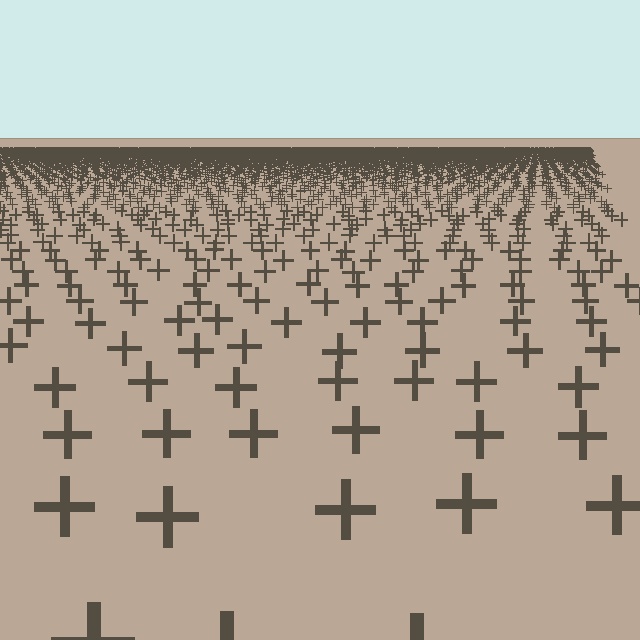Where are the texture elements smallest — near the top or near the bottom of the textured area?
Near the top.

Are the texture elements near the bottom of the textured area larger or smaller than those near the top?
Larger. Near the bottom, elements are closer to the viewer and appear at a bigger on-screen size.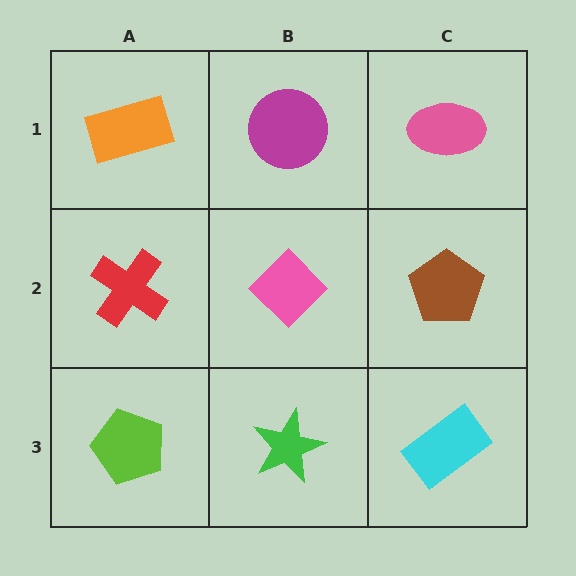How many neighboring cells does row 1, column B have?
3.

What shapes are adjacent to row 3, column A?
A red cross (row 2, column A), a green star (row 3, column B).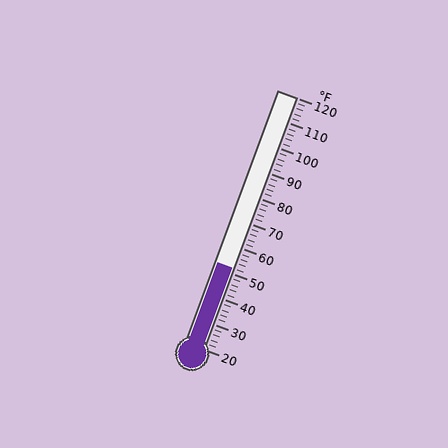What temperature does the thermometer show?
The thermometer shows approximately 52°F.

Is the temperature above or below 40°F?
The temperature is above 40°F.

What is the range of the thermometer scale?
The thermometer scale ranges from 20°F to 120°F.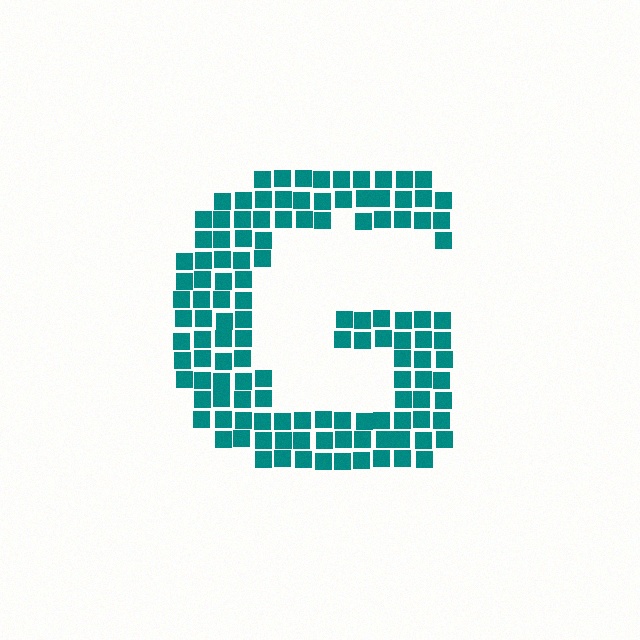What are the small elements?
The small elements are squares.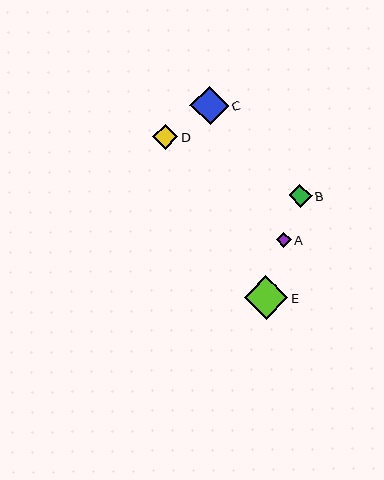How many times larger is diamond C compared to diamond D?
Diamond C is approximately 1.5 times the size of diamond D.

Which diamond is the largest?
Diamond E is the largest with a size of approximately 44 pixels.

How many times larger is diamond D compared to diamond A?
Diamond D is approximately 1.7 times the size of diamond A.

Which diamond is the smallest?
Diamond A is the smallest with a size of approximately 15 pixels.